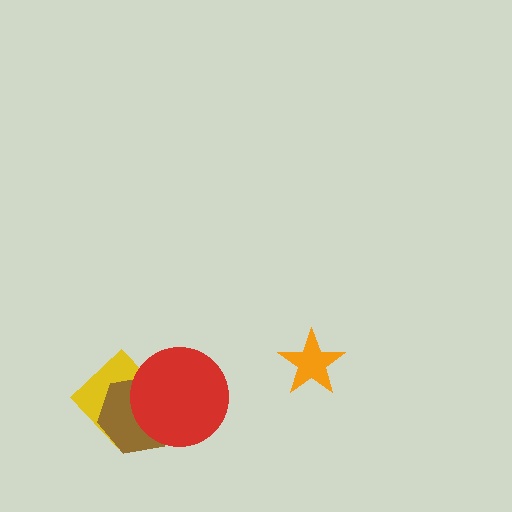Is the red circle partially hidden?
No, no other shape covers it.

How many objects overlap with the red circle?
2 objects overlap with the red circle.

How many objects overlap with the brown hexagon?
2 objects overlap with the brown hexagon.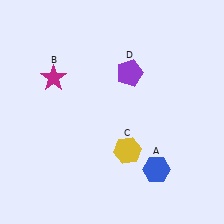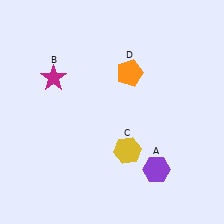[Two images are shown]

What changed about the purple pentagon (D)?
In Image 1, D is purple. In Image 2, it changed to orange.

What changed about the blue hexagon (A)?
In Image 1, A is blue. In Image 2, it changed to purple.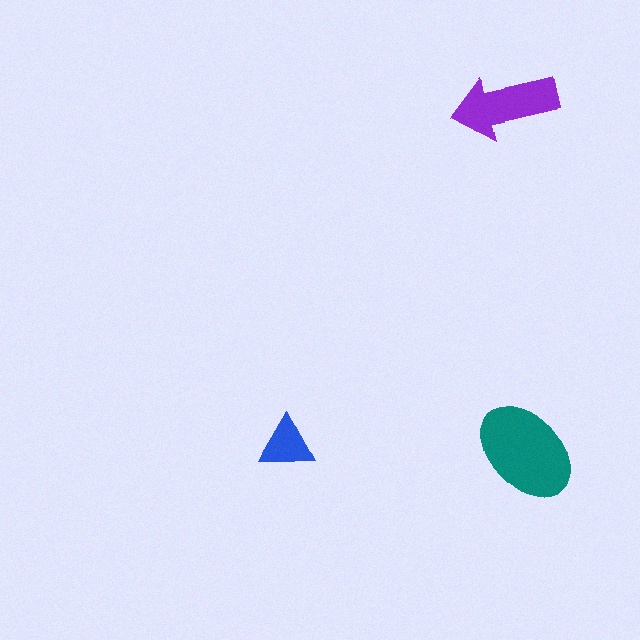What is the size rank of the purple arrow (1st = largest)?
2nd.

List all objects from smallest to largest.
The blue triangle, the purple arrow, the teal ellipse.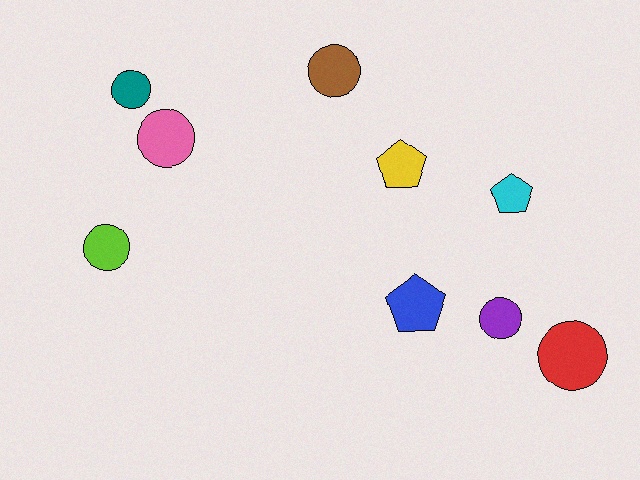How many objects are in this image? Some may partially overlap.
There are 9 objects.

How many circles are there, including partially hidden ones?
There are 6 circles.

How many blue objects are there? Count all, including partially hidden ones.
There is 1 blue object.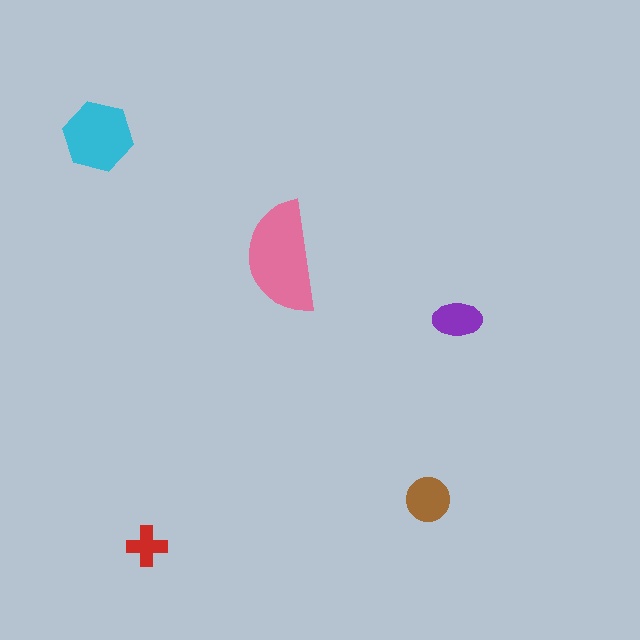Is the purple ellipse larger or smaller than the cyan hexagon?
Smaller.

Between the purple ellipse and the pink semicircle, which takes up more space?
The pink semicircle.